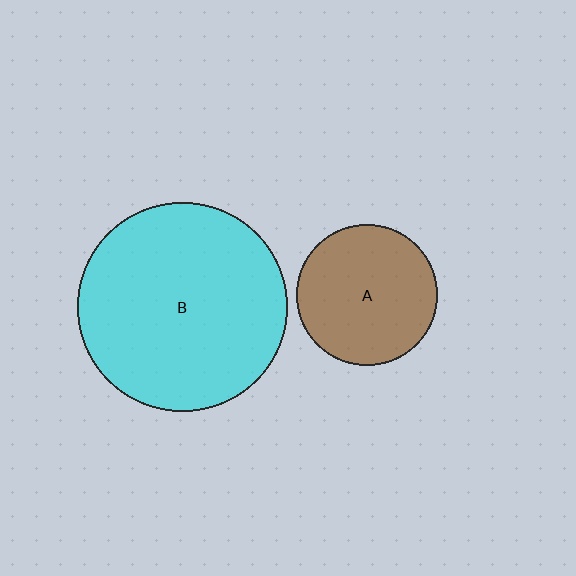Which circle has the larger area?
Circle B (cyan).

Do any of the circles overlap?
No, none of the circles overlap.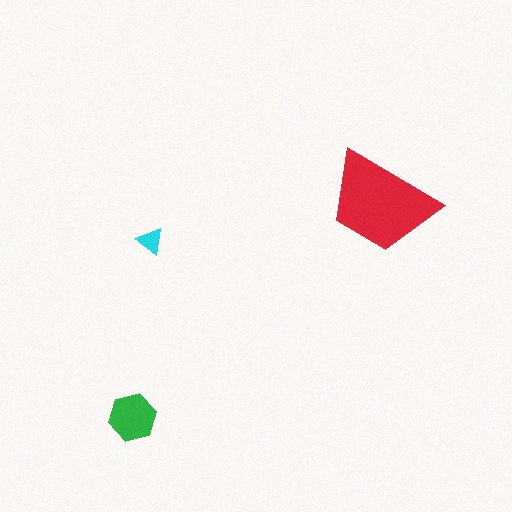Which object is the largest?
The red trapezoid.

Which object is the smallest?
The cyan triangle.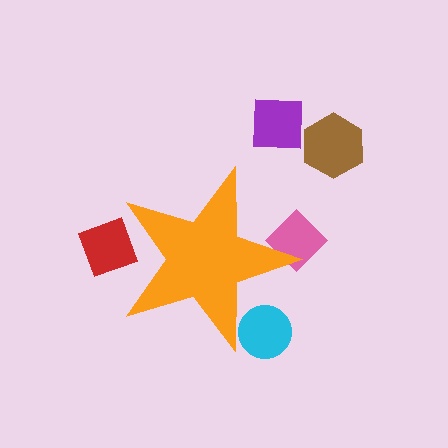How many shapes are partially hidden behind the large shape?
3 shapes are partially hidden.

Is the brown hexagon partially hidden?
No, the brown hexagon is fully visible.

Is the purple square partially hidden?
No, the purple square is fully visible.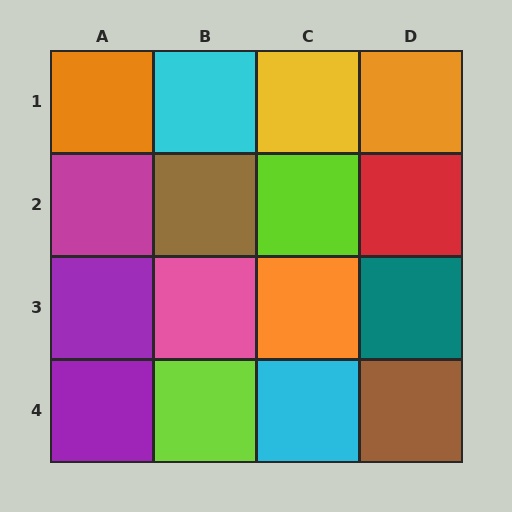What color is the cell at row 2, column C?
Lime.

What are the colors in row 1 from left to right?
Orange, cyan, yellow, orange.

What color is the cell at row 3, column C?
Orange.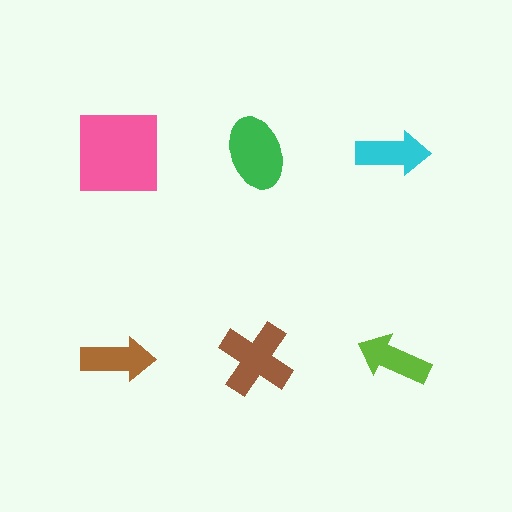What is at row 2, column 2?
A brown cross.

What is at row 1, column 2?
A green ellipse.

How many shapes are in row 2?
3 shapes.